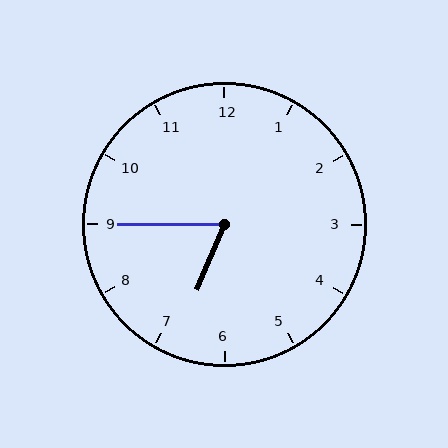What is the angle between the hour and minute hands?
Approximately 68 degrees.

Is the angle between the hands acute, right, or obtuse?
It is acute.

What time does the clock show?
6:45.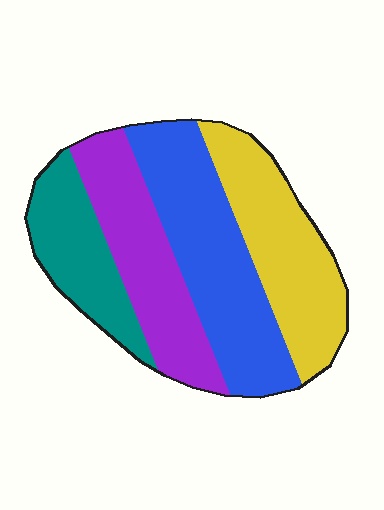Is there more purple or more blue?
Blue.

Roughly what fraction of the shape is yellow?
Yellow covers roughly 25% of the shape.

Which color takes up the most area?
Blue, at roughly 30%.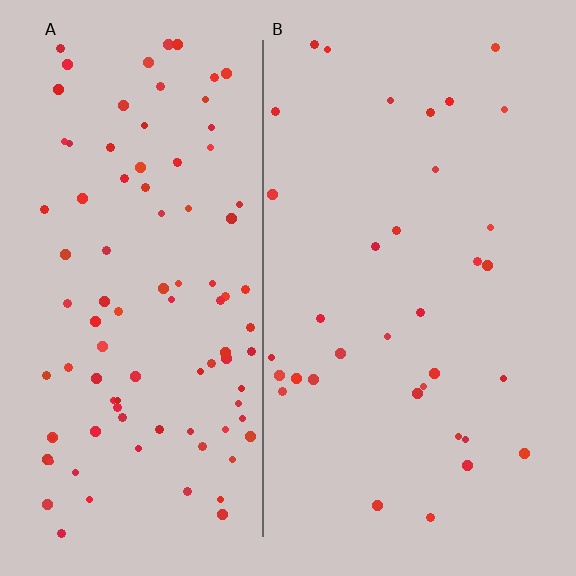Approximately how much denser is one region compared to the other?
Approximately 2.8× — region A over region B.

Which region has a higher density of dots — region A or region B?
A (the left).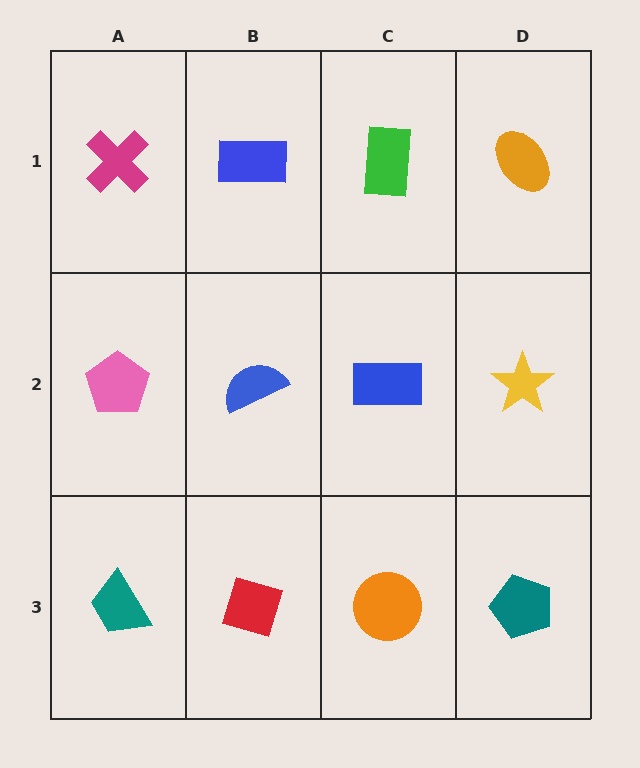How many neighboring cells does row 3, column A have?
2.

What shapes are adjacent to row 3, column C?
A blue rectangle (row 2, column C), a red diamond (row 3, column B), a teal pentagon (row 3, column D).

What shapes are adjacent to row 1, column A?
A pink pentagon (row 2, column A), a blue rectangle (row 1, column B).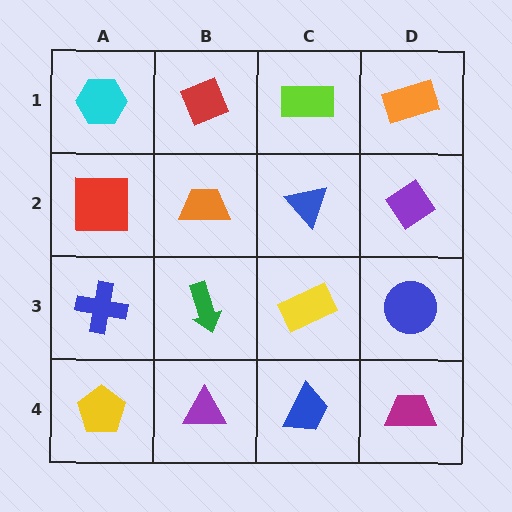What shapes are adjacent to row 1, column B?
An orange trapezoid (row 2, column B), a cyan hexagon (row 1, column A), a lime rectangle (row 1, column C).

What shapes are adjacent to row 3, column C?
A blue triangle (row 2, column C), a blue trapezoid (row 4, column C), a green arrow (row 3, column B), a blue circle (row 3, column D).